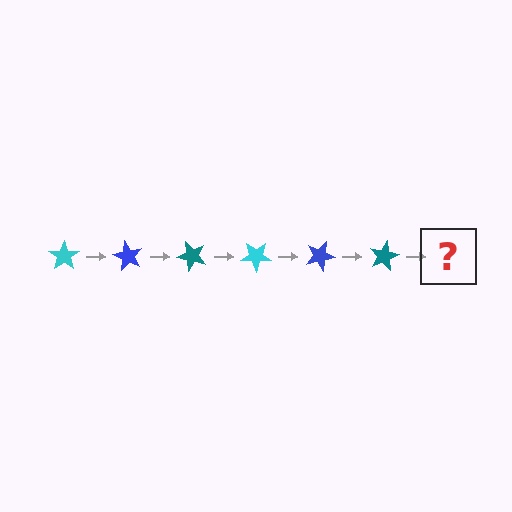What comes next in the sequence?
The next element should be a cyan star, rotated 360 degrees from the start.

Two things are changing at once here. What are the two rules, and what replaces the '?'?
The two rules are that it rotates 60 degrees each step and the color cycles through cyan, blue, and teal. The '?' should be a cyan star, rotated 360 degrees from the start.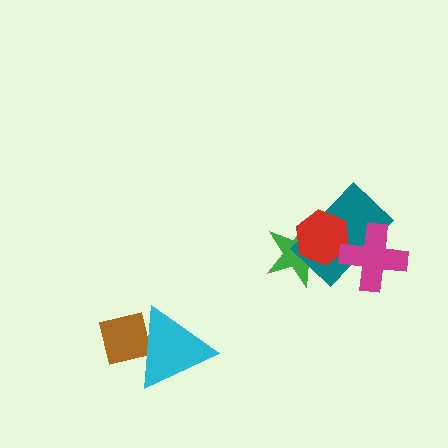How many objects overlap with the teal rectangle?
3 objects overlap with the teal rectangle.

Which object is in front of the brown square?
The cyan triangle is in front of the brown square.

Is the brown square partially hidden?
Yes, it is partially covered by another shape.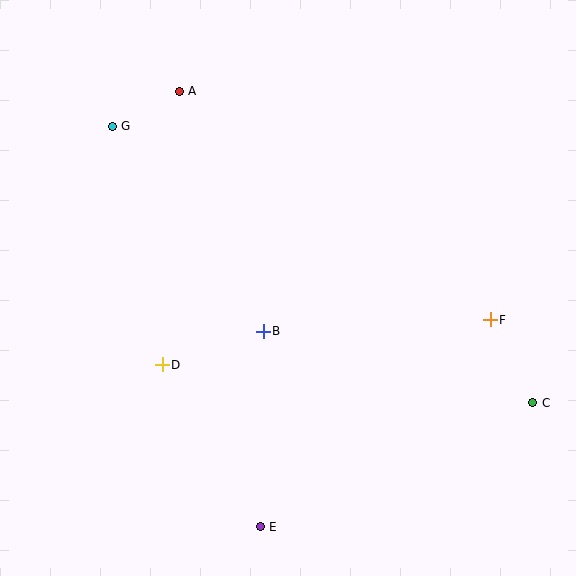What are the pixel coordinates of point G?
Point G is at (112, 126).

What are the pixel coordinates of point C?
Point C is at (533, 403).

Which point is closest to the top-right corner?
Point F is closest to the top-right corner.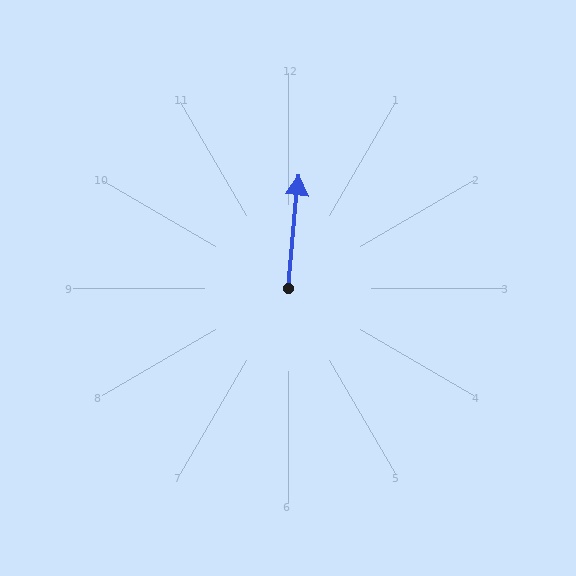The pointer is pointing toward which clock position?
Roughly 12 o'clock.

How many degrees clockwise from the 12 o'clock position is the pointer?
Approximately 5 degrees.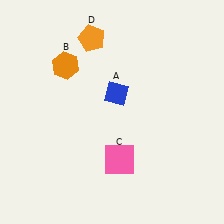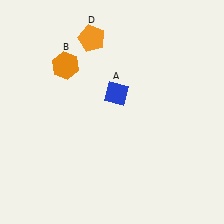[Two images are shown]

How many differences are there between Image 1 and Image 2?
There is 1 difference between the two images.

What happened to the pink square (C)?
The pink square (C) was removed in Image 2. It was in the bottom-right area of Image 1.